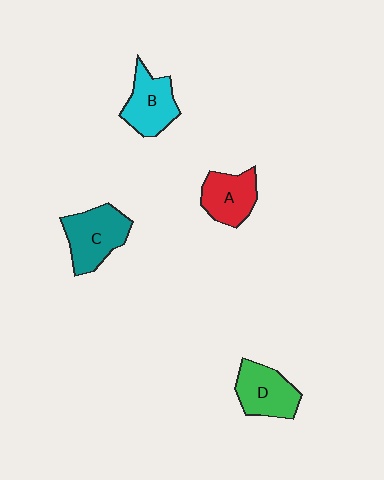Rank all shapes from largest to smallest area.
From largest to smallest: C (teal), D (green), B (cyan), A (red).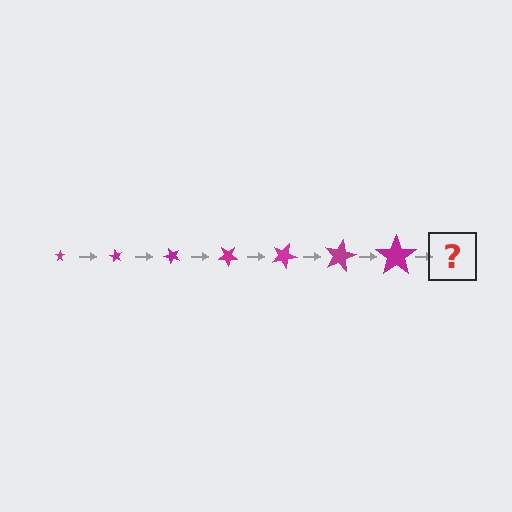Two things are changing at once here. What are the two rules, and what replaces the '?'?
The two rules are that the star grows larger each step and it rotates 60 degrees each step. The '?' should be a star, larger than the previous one and rotated 420 degrees from the start.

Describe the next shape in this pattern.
It should be a star, larger than the previous one and rotated 420 degrees from the start.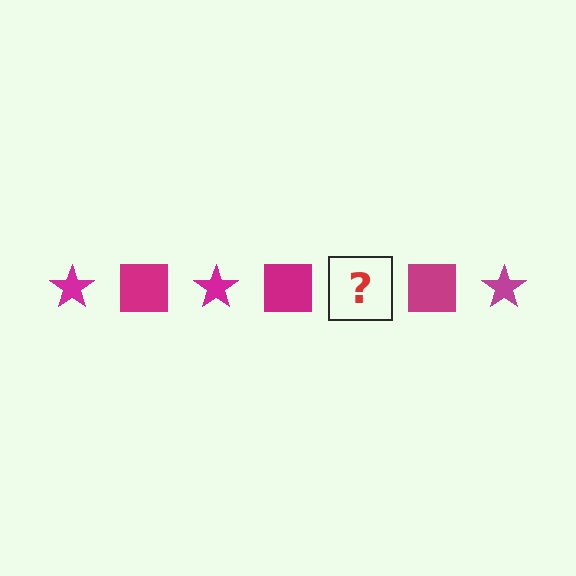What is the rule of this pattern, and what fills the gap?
The rule is that the pattern cycles through star, square shapes in magenta. The gap should be filled with a magenta star.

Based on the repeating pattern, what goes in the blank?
The blank should be a magenta star.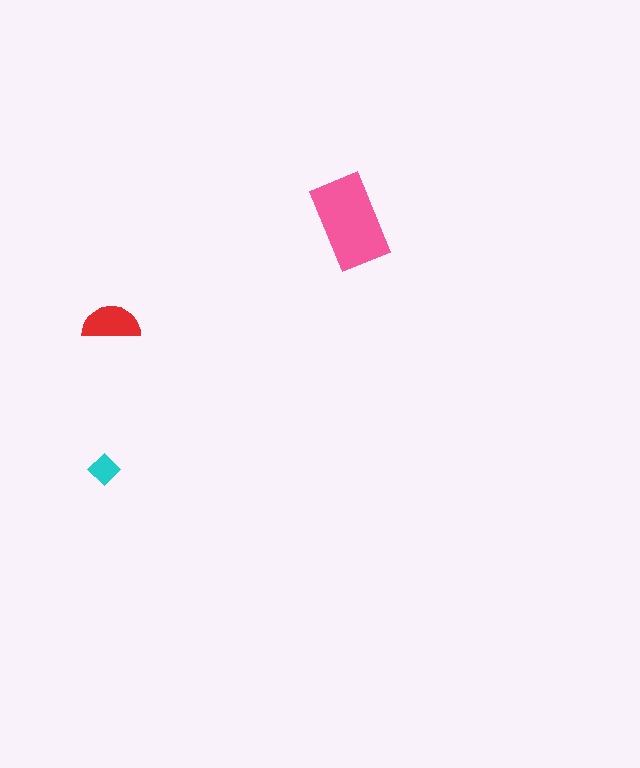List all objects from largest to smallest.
The pink rectangle, the red semicircle, the cyan diamond.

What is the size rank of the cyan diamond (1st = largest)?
3rd.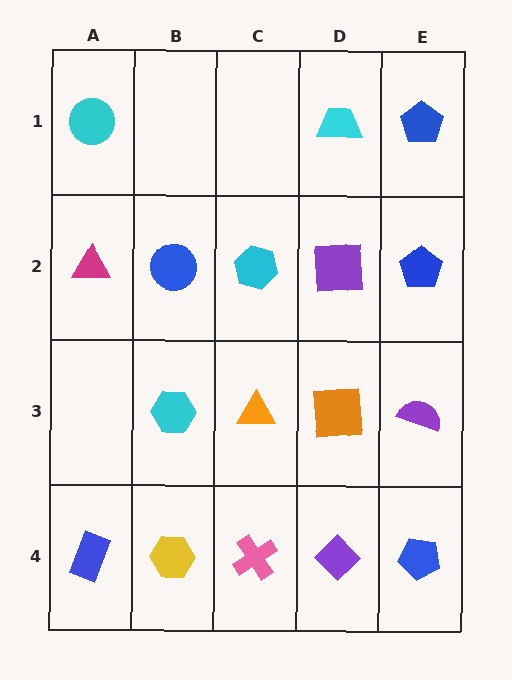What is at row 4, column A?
A blue rectangle.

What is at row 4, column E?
A blue pentagon.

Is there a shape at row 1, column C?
No, that cell is empty.